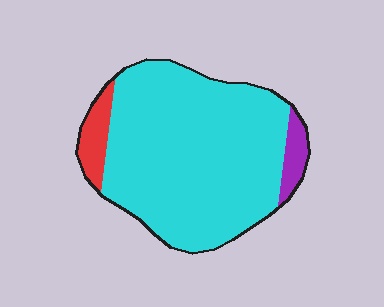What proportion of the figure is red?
Red covers 7% of the figure.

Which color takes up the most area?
Cyan, at roughly 85%.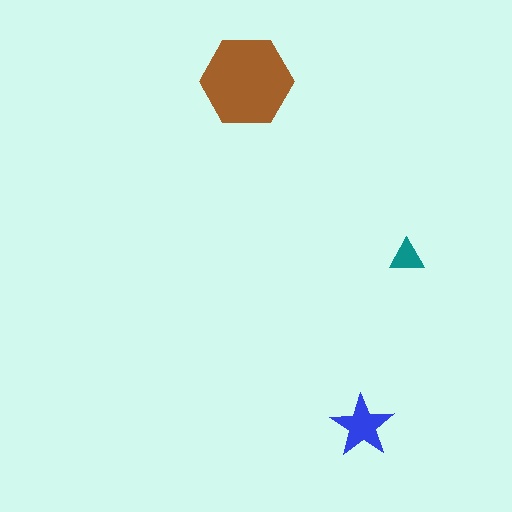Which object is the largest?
The brown hexagon.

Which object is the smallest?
The teal triangle.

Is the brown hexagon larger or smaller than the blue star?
Larger.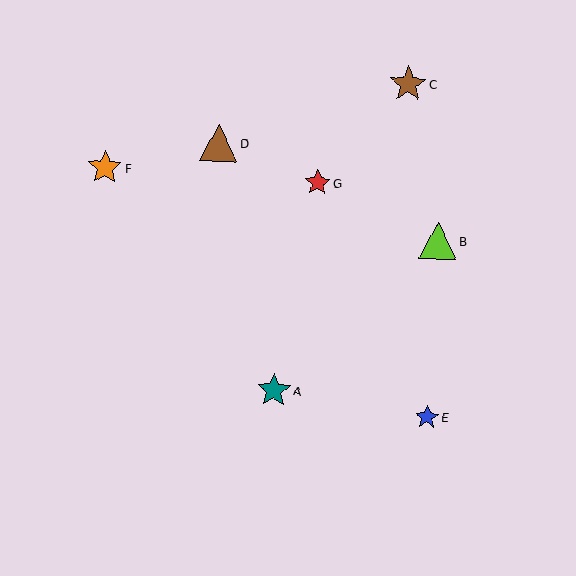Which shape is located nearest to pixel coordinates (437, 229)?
The lime triangle (labeled B) at (438, 240) is nearest to that location.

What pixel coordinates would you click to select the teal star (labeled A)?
Click at (274, 390) to select the teal star A.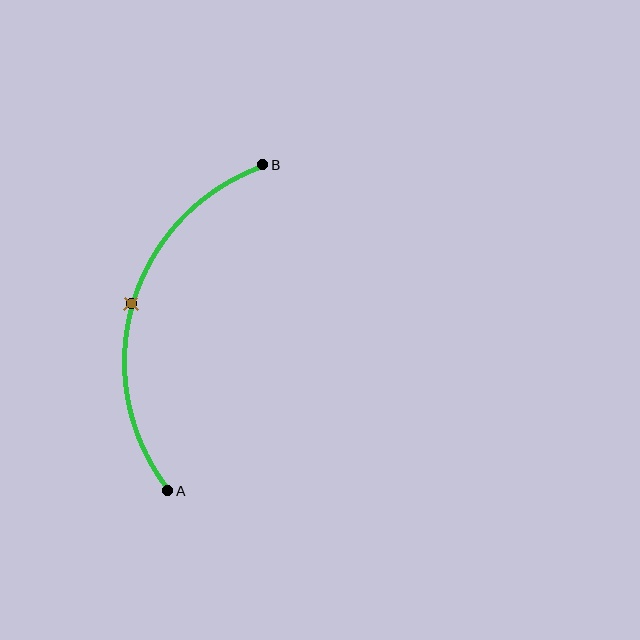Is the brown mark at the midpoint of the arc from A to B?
Yes. The brown mark lies on the arc at equal arc-length from both A and B — it is the arc midpoint.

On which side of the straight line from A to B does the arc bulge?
The arc bulges to the left of the straight line connecting A and B.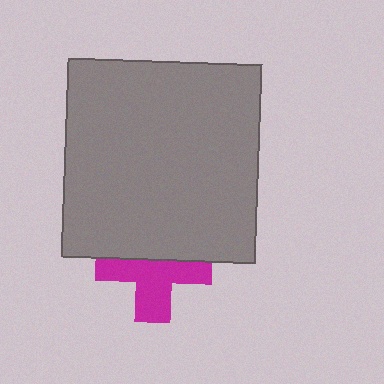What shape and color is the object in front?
The object in front is a gray rectangle.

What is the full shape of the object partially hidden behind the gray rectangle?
The partially hidden object is a magenta cross.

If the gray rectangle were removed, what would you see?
You would see the complete magenta cross.